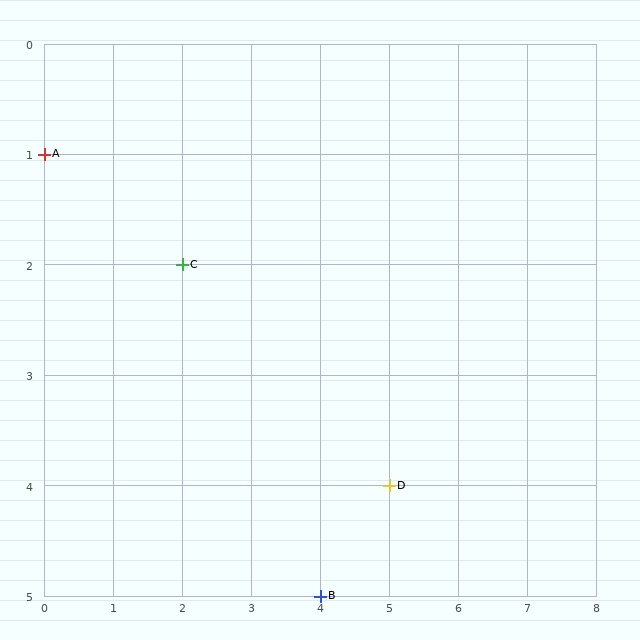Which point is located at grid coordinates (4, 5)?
Point B is at (4, 5).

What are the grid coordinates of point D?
Point D is at grid coordinates (5, 4).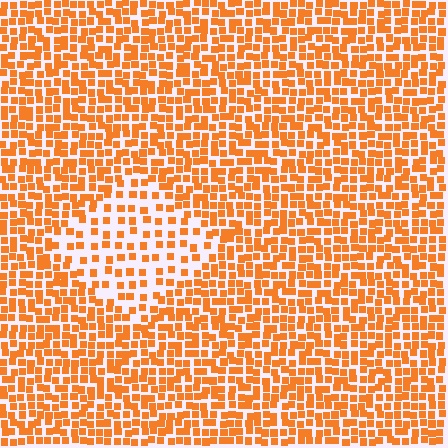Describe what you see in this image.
The image contains small orange elements arranged at two different densities. A diamond-shaped region is visible where the elements are less densely packed than the surrounding area.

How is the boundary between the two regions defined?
The boundary is defined by a change in element density (approximately 2.1x ratio). All elements are the same color, size, and shape.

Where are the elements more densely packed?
The elements are more densely packed outside the diamond boundary.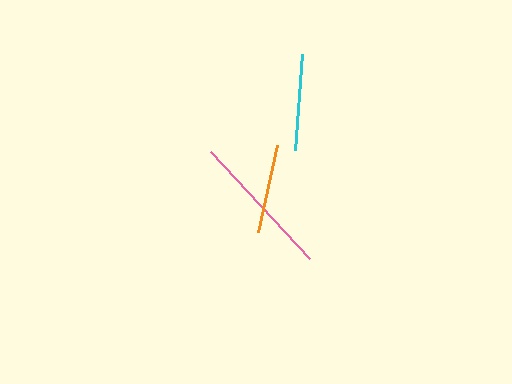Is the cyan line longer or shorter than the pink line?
The pink line is longer than the cyan line.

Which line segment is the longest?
The pink line is the longest at approximately 146 pixels.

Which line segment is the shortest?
The orange line is the shortest at approximately 89 pixels.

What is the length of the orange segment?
The orange segment is approximately 89 pixels long.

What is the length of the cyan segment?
The cyan segment is approximately 96 pixels long.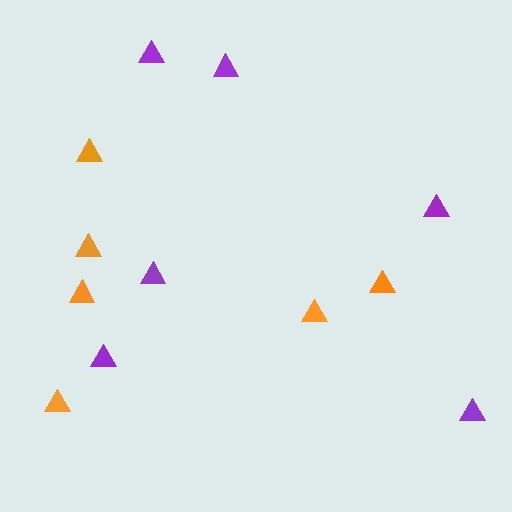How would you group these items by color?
There are 2 groups: one group of purple triangles (6) and one group of orange triangles (6).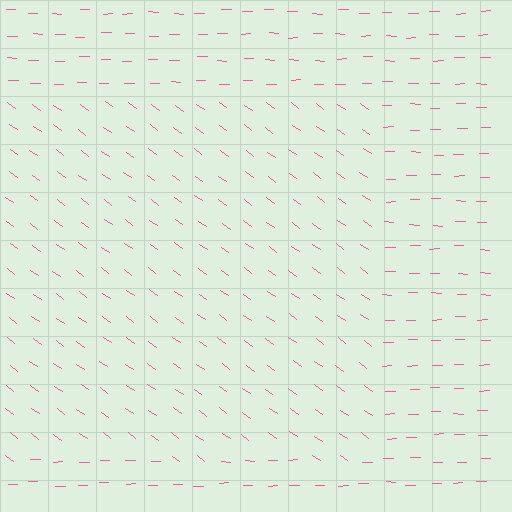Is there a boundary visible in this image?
Yes, there is a texture boundary formed by a change in line orientation.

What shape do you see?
I see a rectangle.